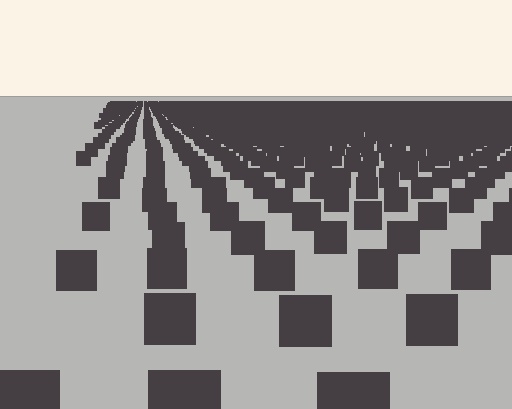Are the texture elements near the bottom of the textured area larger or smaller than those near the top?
Larger. Near the bottom, elements are closer to the viewer and appear at a bigger on-screen size.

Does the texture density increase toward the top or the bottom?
Density increases toward the top.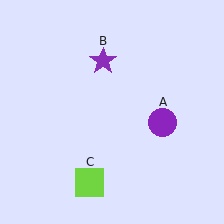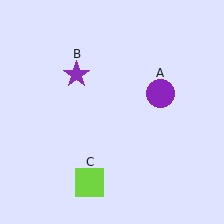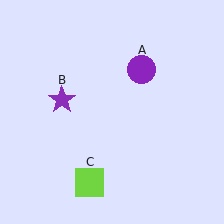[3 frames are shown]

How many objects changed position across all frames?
2 objects changed position: purple circle (object A), purple star (object B).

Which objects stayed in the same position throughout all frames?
Lime square (object C) remained stationary.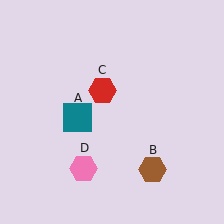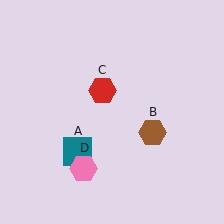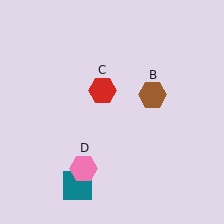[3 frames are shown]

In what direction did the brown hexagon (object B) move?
The brown hexagon (object B) moved up.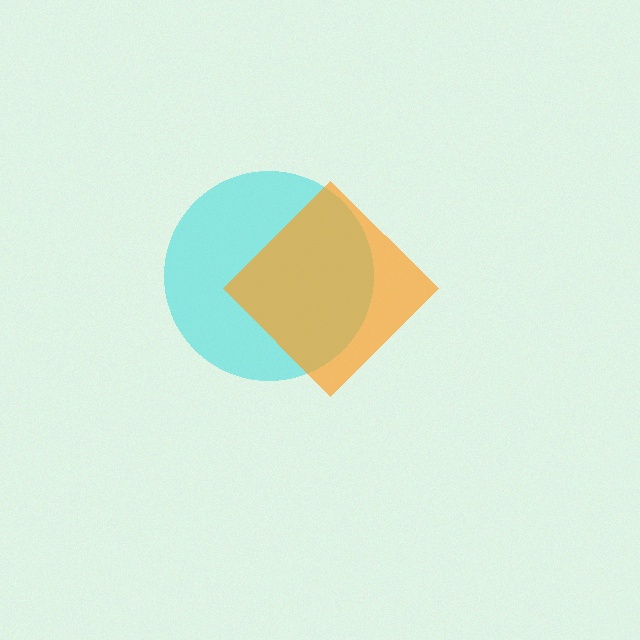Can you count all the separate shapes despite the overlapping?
Yes, there are 2 separate shapes.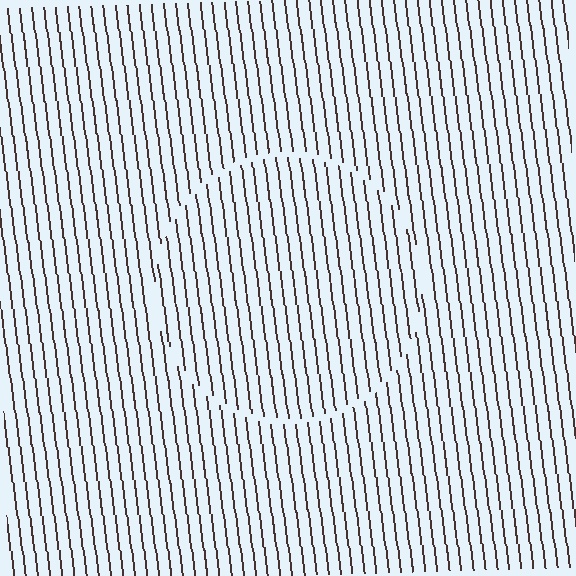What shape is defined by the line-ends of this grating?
An illusory circle. The interior of the shape contains the same grating, shifted by half a period — the contour is defined by the phase discontinuity where line-ends from the inner and outer gratings abut.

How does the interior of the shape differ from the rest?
The interior of the shape contains the same grating, shifted by half a period — the contour is defined by the phase discontinuity where line-ends from the inner and outer gratings abut.